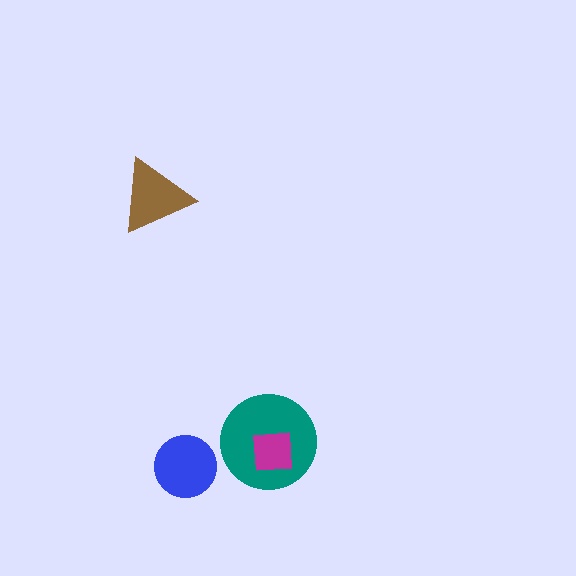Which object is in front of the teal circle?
The magenta square is in front of the teal circle.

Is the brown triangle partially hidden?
No, no other shape covers it.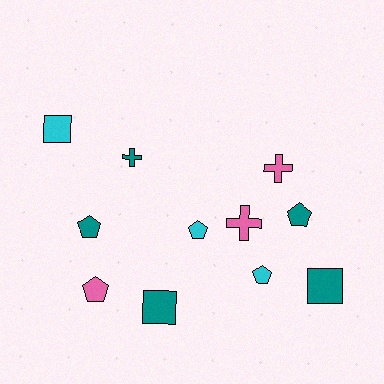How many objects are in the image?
There are 11 objects.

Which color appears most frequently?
Teal, with 5 objects.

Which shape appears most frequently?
Pentagon, with 5 objects.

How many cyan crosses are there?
There are no cyan crosses.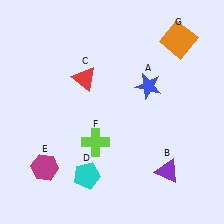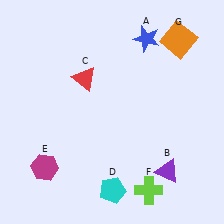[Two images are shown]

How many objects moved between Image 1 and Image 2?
3 objects moved between the two images.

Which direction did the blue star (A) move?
The blue star (A) moved up.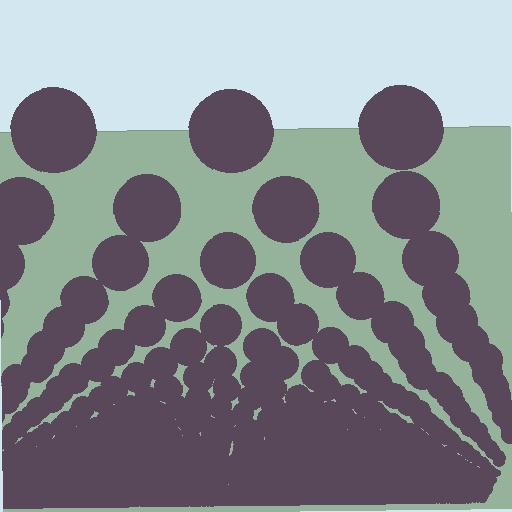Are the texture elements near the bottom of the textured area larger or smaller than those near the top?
Smaller. The gradient is inverted — elements near the bottom are smaller and denser.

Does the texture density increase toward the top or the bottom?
Density increases toward the bottom.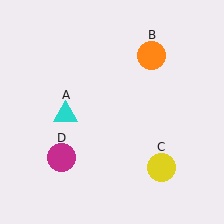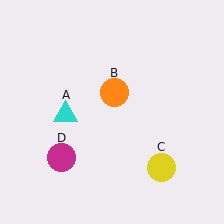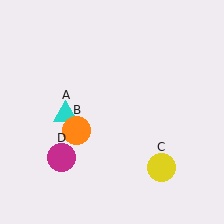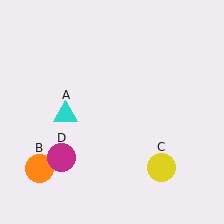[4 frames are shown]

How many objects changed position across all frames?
1 object changed position: orange circle (object B).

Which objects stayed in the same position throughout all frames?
Cyan triangle (object A) and yellow circle (object C) and magenta circle (object D) remained stationary.